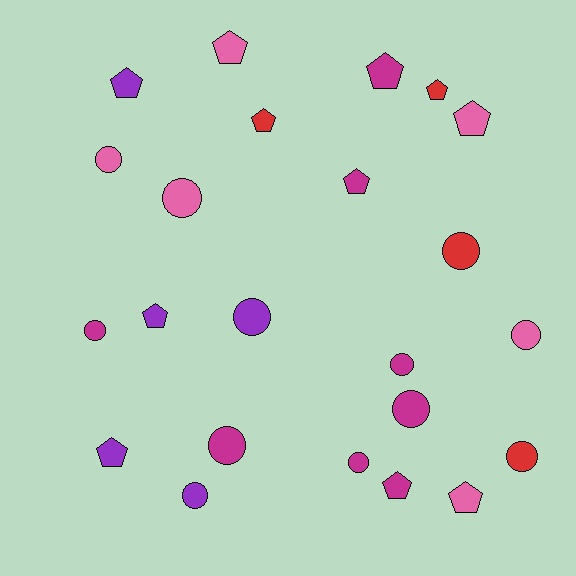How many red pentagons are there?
There are 2 red pentagons.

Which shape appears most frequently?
Circle, with 12 objects.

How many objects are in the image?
There are 23 objects.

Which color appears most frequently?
Magenta, with 8 objects.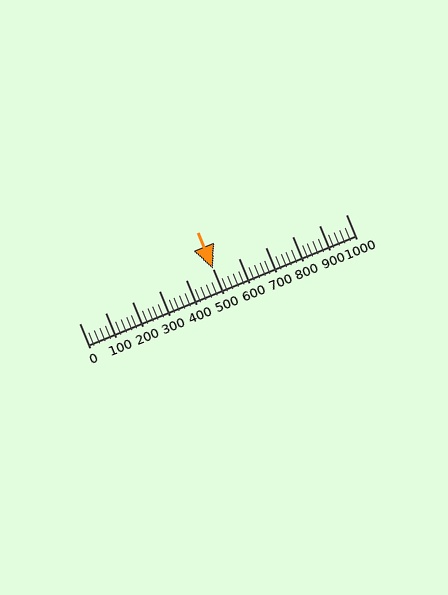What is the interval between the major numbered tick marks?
The major tick marks are spaced 100 units apart.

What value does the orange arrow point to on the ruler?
The orange arrow points to approximately 500.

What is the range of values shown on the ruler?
The ruler shows values from 0 to 1000.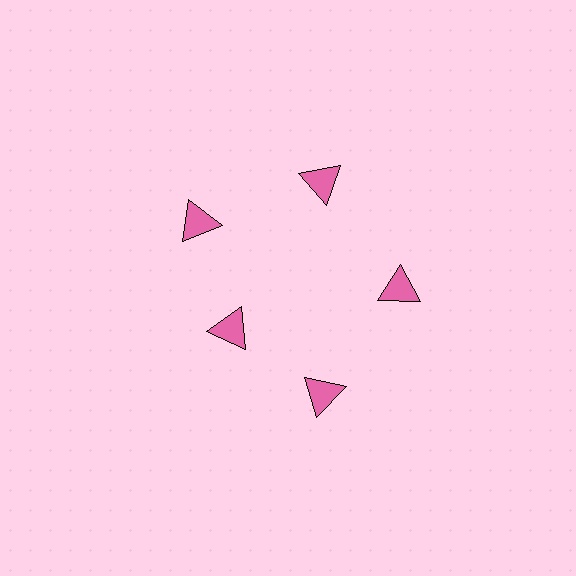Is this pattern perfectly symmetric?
No. The 5 pink triangles are arranged in a ring, but one element near the 8 o'clock position is pulled inward toward the center, breaking the 5-fold rotational symmetry.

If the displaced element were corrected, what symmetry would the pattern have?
It would have 5-fold rotational symmetry — the pattern would map onto itself every 72 degrees.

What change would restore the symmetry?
The symmetry would be restored by moving it outward, back onto the ring so that all 5 triangles sit at equal angles and equal distance from the center.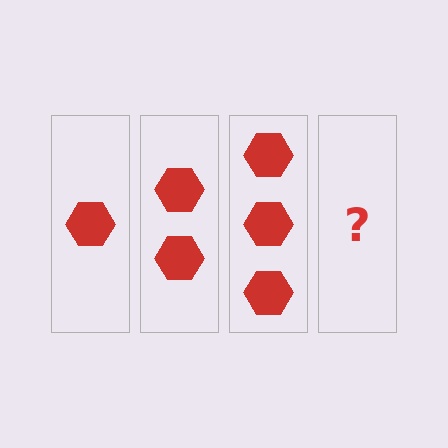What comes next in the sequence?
The next element should be 4 hexagons.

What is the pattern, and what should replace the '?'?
The pattern is that each step adds one more hexagon. The '?' should be 4 hexagons.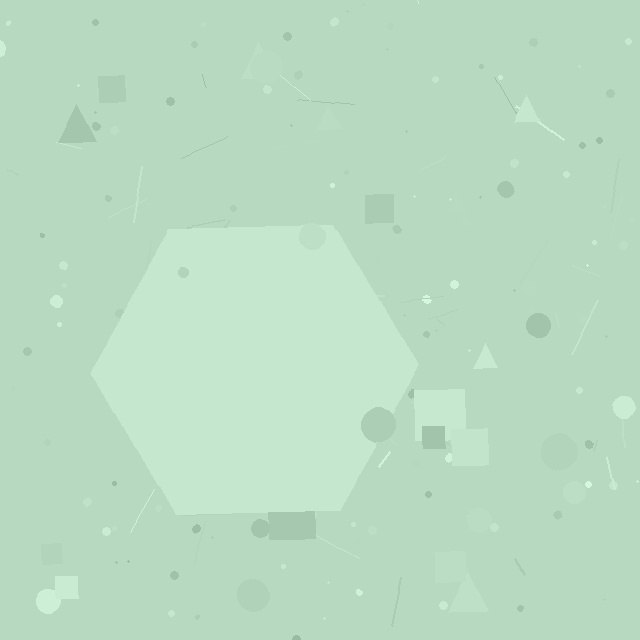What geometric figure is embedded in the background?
A hexagon is embedded in the background.